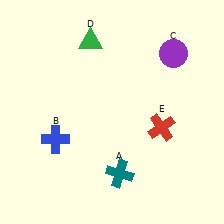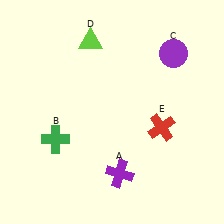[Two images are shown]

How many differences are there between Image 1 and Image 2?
There are 3 differences between the two images.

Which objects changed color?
A changed from teal to purple. B changed from blue to green. D changed from green to lime.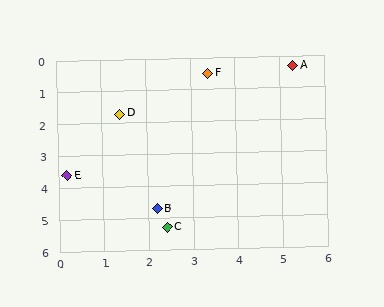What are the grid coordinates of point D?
Point D is at approximately (1.4, 1.7).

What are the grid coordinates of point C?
Point C is at approximately (2.4, 5.3).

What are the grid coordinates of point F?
Point F is at approximately (3.4, 0.5).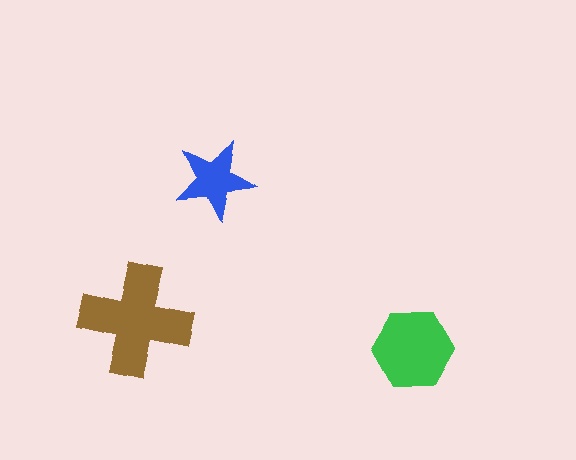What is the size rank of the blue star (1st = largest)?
3rd.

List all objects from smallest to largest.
The blue star, the green hexagon, the brown cross.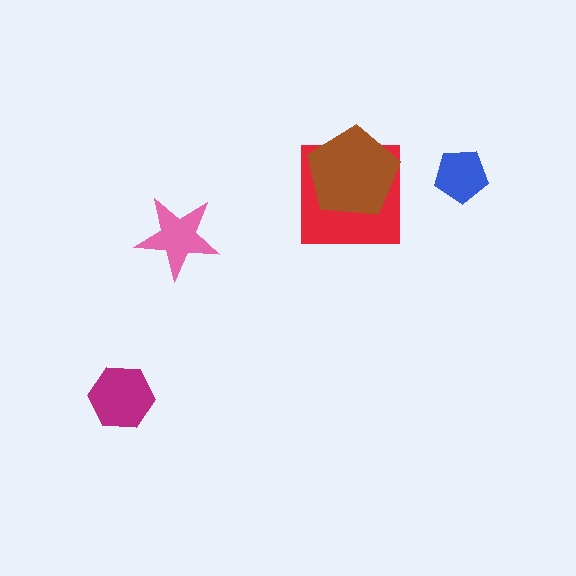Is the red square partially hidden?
Yes, it is partially covered by another shape.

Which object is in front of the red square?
The brown pentagon is in front of the red square.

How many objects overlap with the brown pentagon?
1 object overlaps with the brown pentagon.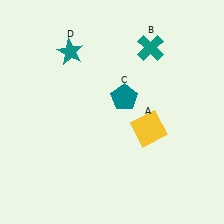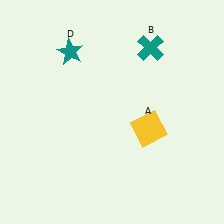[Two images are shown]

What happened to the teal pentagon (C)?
The teal pentagon (C) was removed in Image 2. It was in the top-right area of Image 1.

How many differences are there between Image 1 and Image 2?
There is 1 difference between the two images.